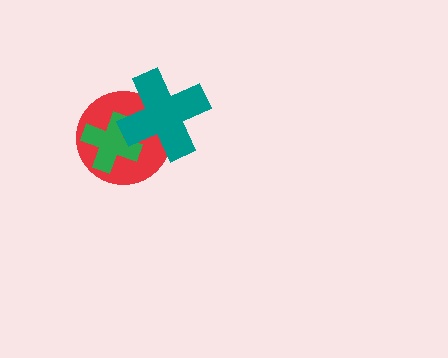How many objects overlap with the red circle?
2 objects overlap with the red circle.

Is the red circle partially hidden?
Yes, it is partially covered by another shape.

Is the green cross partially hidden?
Yes, it is partially covered by another shape.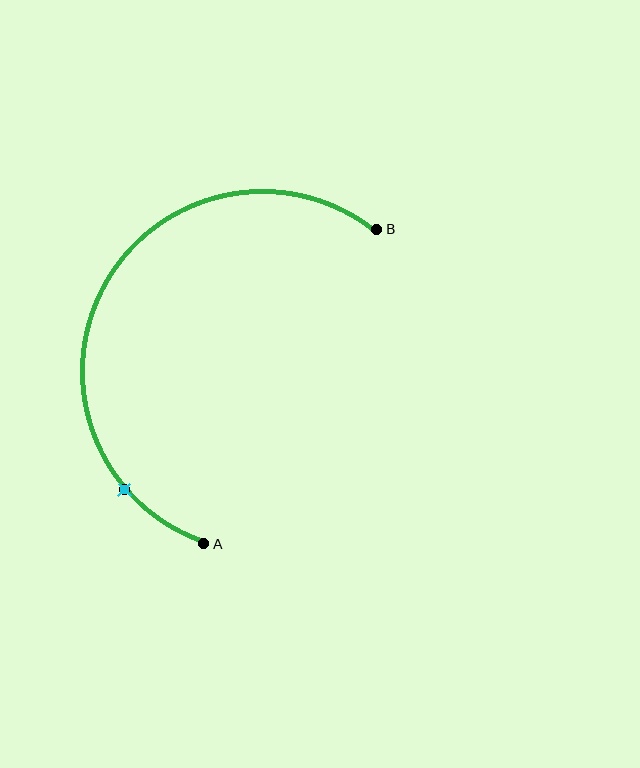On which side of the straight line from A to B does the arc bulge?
The arc bulges to the left of the straight line connecting A and B.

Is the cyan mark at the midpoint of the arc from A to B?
No. The cyan mark lies on the arc but is closer to endpoint A. The arc midpoint would be at the point on the curve equidistant along the arc from both A and B.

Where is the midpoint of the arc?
The arc midpoint is the point on the curve farthest from the straight line joining A and B. It sits to the left of that line.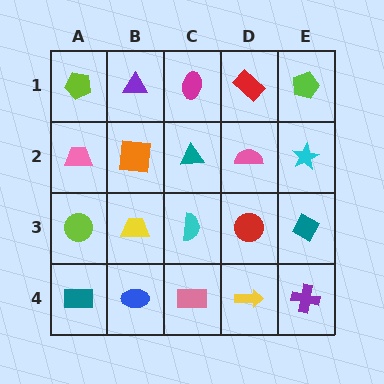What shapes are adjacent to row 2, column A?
A lime pentagon (row 1, column A), a lime circle (row 3, column A), an orange square (row 2, column B).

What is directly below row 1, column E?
A cyan star.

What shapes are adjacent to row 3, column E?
A cyan star (row 2, column E), a purple cross (row 4, column E), a red circle (row 3, column D).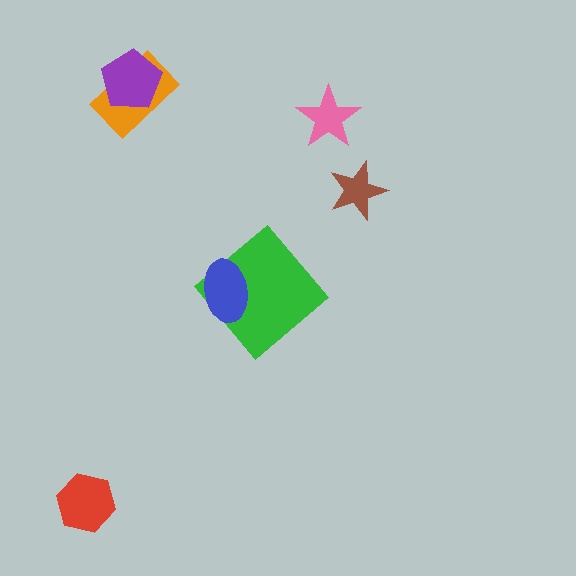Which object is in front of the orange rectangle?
The purple pentagon is in front of the orange rectangle.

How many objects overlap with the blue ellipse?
1 object overlaps with the blue ellipse.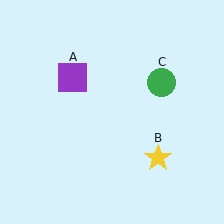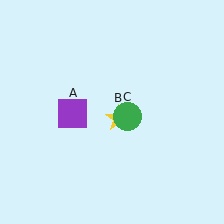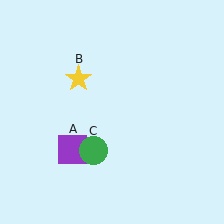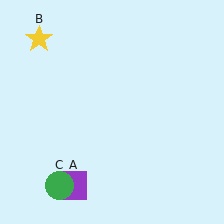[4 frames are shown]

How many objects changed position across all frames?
3 objects changed position: purple square (object A), yellow star (object B), green circle (object C).